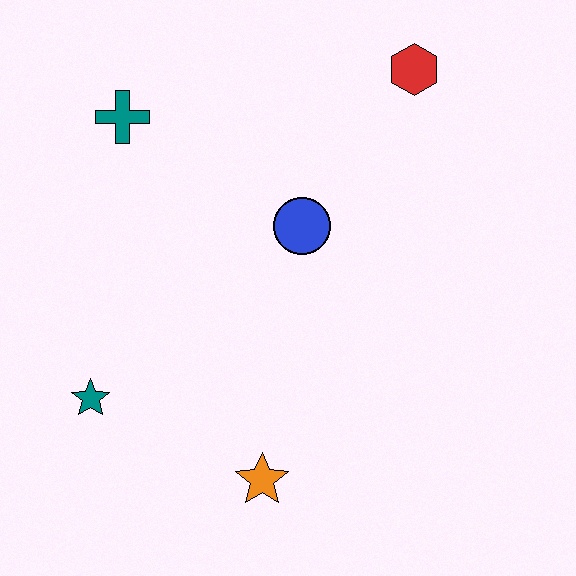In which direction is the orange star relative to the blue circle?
The orange star is below the blue circle.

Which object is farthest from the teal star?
The red hexagon is farthest from the teal star.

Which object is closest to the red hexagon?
The blue circle is closest to the red hexagon.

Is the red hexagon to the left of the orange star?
No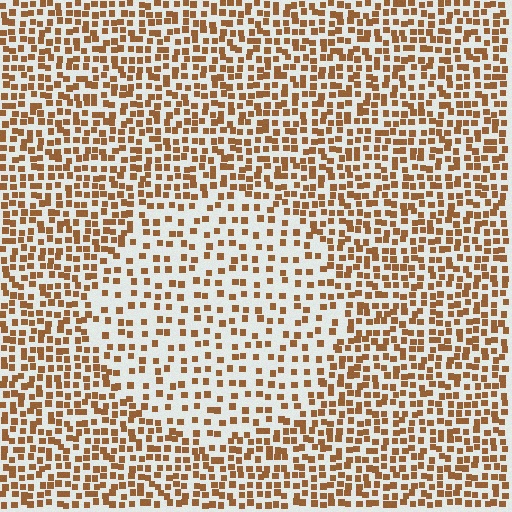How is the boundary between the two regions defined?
The boundary is defined by a change in element density (approximately 1.9x ratio). All elements are the same color, size, and shape.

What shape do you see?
I see a circle.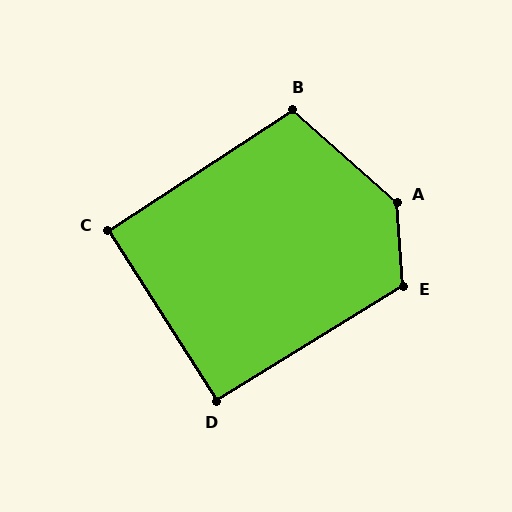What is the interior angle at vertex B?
Approximately 105 degrees (obtuse).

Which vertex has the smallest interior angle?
C, at approximately 91 degrees.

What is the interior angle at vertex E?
Approximately 117 degrees (obtuse).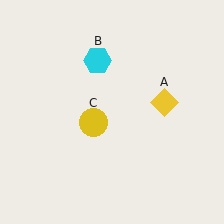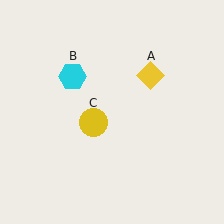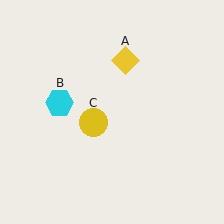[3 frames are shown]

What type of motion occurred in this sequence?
The yellow diamond (object A), cyan hexagon (object B) rotated counterclockwise around the center of the scene.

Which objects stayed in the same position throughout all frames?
Yellow circle (object C) remained stationary.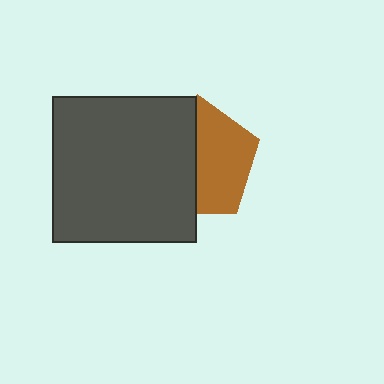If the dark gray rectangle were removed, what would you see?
You would see the complete brown pentagon.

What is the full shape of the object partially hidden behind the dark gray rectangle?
The partially hidden object is a brown pentagon.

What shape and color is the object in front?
The object in front is a dark gray rectangle.